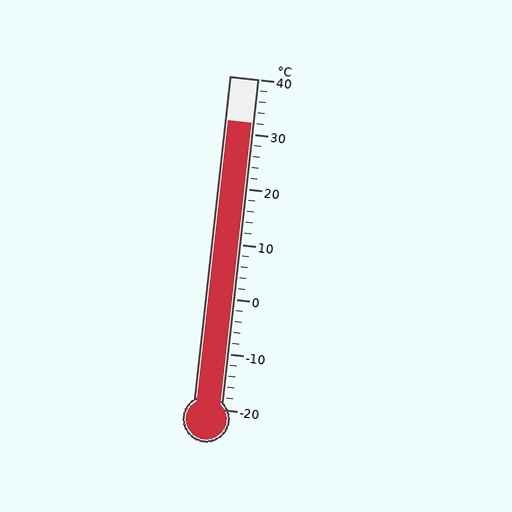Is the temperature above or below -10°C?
The temperature is above -10°C.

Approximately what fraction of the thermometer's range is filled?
The thermometer is filled to approximately 85% of its range.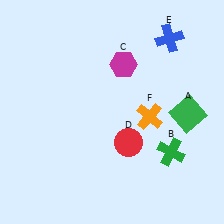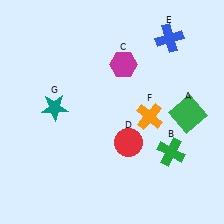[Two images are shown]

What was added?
A teal star (G) was added in Image 2.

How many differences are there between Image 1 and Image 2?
There is 1 difference between the two images.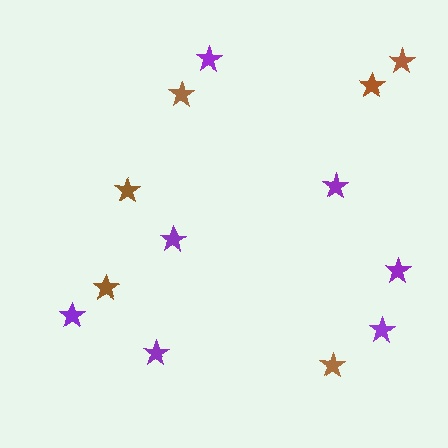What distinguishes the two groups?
There are 2 groups: one group of purple stars (7) and one group of brown stars (6).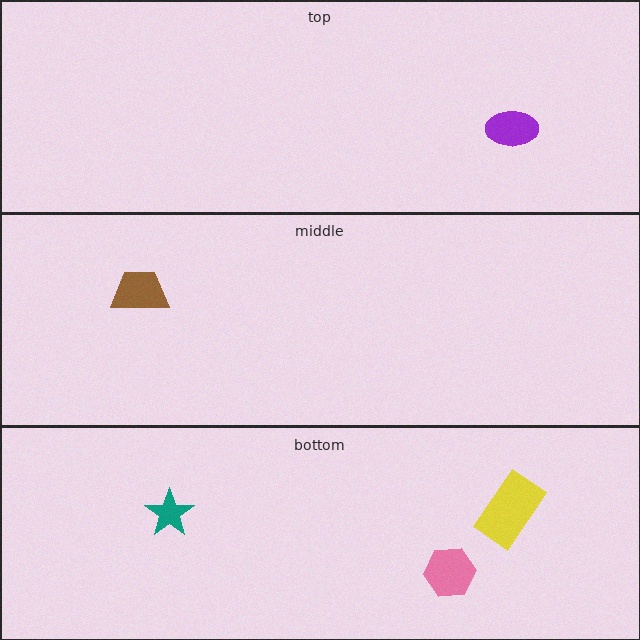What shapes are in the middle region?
The brown trapezoid.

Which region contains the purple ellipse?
The top region.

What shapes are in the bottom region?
The teal star, the yellow rectangle, the pink hexagon.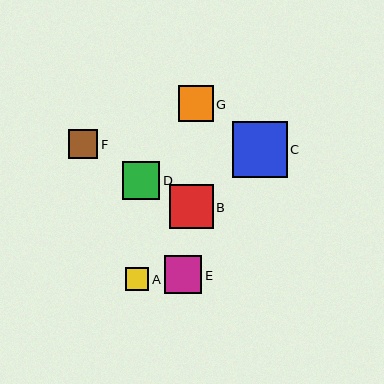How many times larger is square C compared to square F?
Square C is approximately 1.9 times the size of square F.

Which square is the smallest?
Square A is the smallest with a size of approximately 23 pixels.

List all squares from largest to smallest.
From largest to smallest: C, B, E, D, G, F, A.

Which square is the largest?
Square C is the largest with a size of approximately 55 pixels.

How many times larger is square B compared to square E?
Square B is approximately 1.2 times the size of square E.